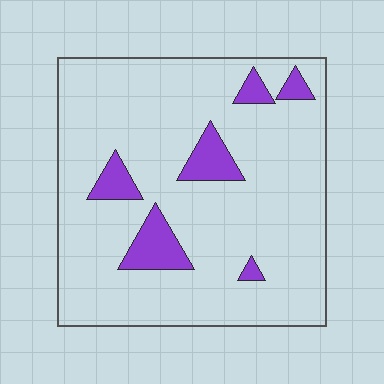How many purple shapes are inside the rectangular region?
6.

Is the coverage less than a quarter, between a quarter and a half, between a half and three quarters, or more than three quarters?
Less than a quarter.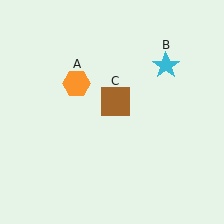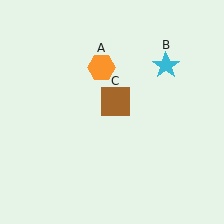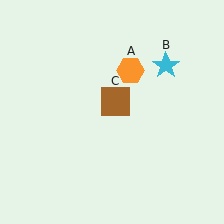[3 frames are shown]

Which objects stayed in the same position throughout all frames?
Cyan star (object B) and brown square (object C) remained stationary.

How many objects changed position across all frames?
1 object changed position: orange hexagon (object A).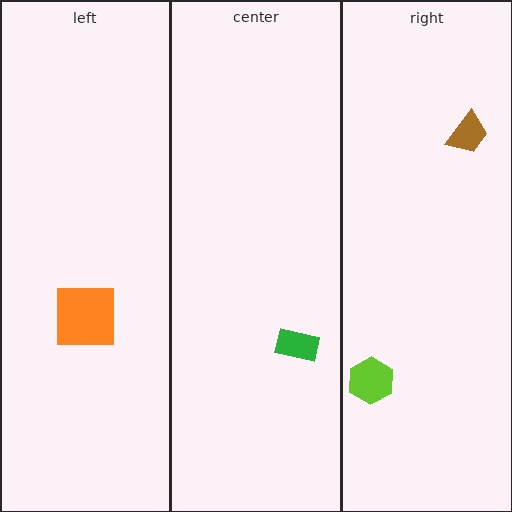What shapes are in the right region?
The lime hexagon, the brown trapezoid.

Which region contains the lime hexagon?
The right region.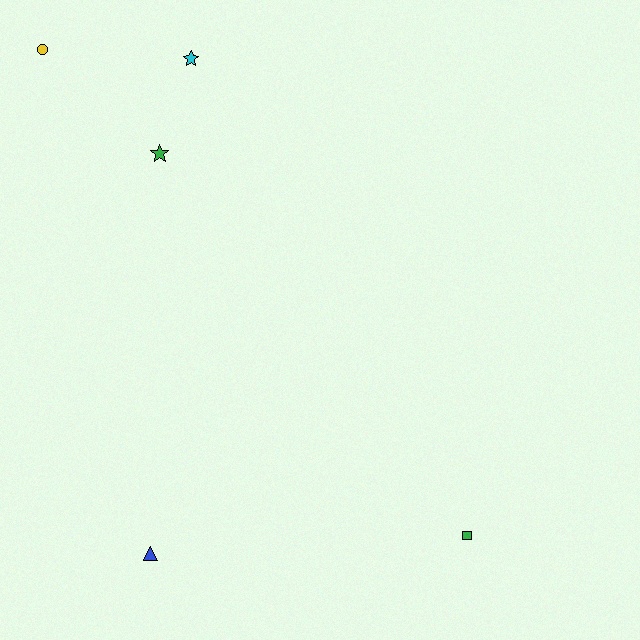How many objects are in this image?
There are 5 objects.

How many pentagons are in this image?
There are no pentagons.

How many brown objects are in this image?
There are no brown objects.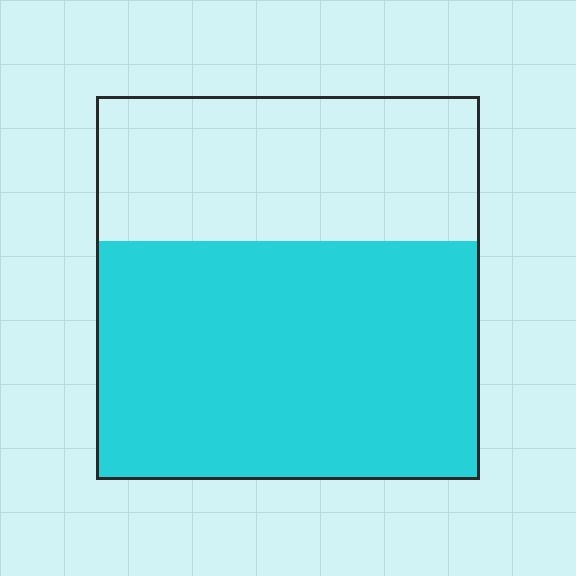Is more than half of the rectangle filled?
Yes.